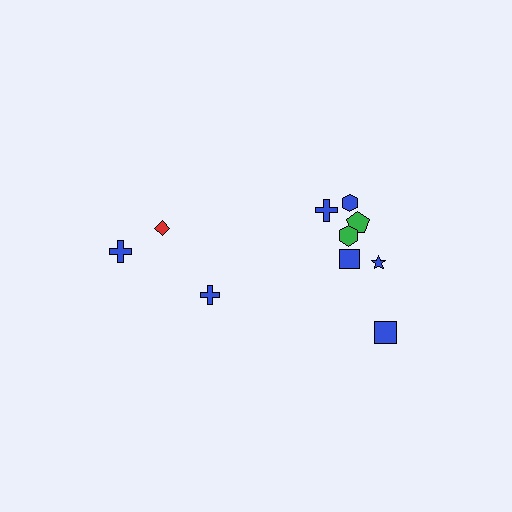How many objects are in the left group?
There are 3 objects.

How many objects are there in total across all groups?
There are 10 objects.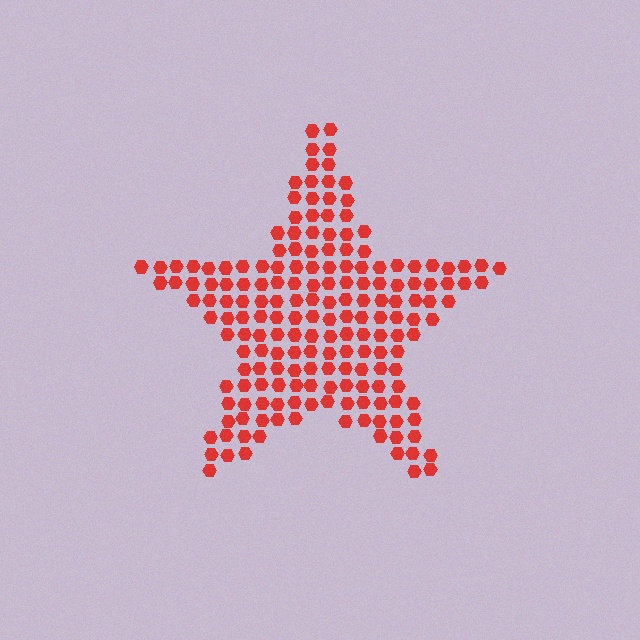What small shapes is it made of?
It is made of small hexagons.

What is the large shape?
The large shape is a star.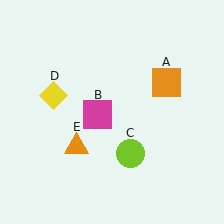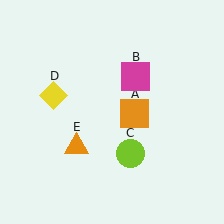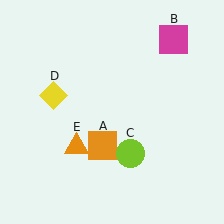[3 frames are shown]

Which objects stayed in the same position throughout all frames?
Lime circle (object C) and yellow diamond (object D) and orange triangle (object E) remained stationary.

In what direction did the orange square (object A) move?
The orange square (object A) moved down and to the left.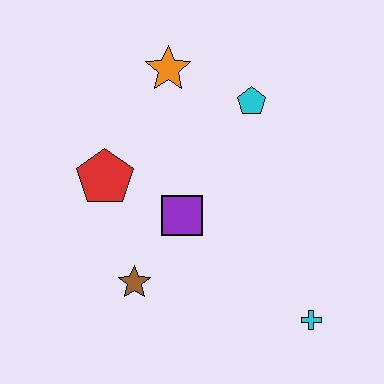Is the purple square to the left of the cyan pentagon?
Yes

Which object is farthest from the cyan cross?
The orange star is farthest from the cyan cross.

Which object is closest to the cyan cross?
The purple square is closest to the cyan cross.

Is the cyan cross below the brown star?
Yes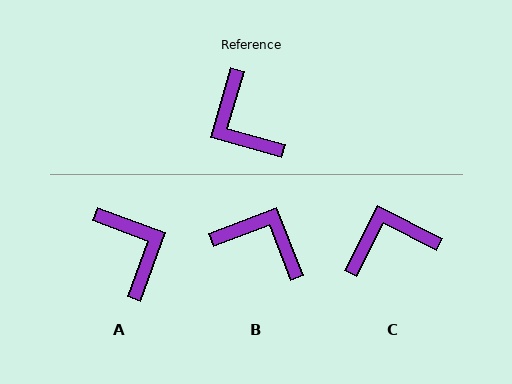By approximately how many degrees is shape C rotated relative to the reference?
Approximately 101 degrees clockwise.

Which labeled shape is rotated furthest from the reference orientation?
A, about 175 degrees away.